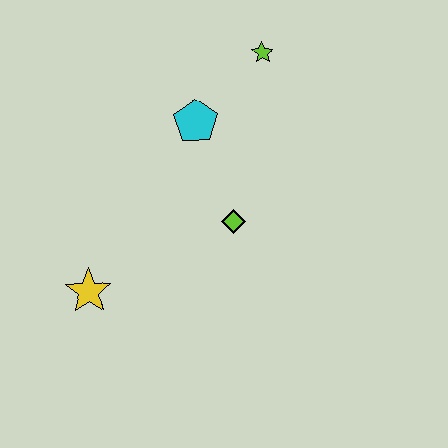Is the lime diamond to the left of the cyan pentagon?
No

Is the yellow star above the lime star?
No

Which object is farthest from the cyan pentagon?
The yellow star is farthest from the cyan pentagon.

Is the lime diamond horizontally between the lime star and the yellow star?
Yes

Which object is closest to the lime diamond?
The cyan pentagon is closest to the lime diamond.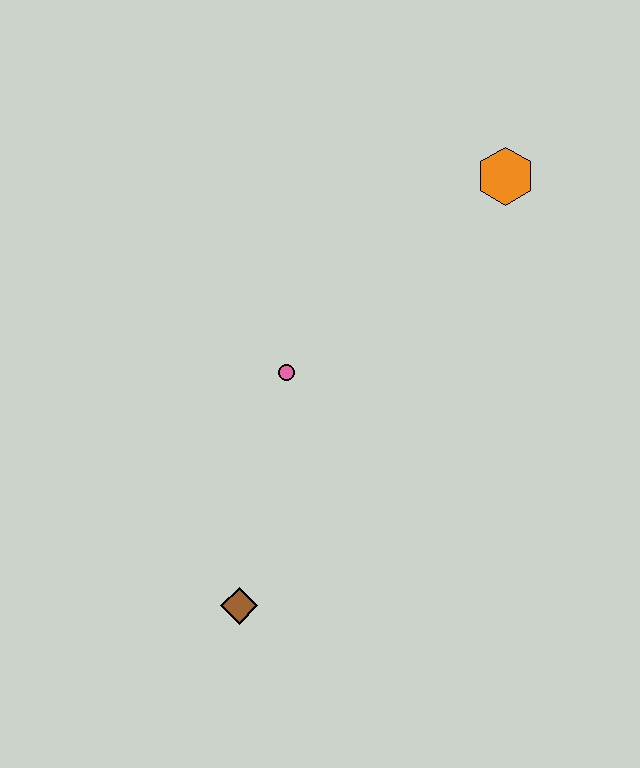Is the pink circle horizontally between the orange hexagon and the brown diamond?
Yes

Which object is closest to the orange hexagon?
The pink circle is closest to the orange hexagon.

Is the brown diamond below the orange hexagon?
Yes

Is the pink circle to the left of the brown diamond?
No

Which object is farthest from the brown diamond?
The orange hexagon is farthest from the brown diamond.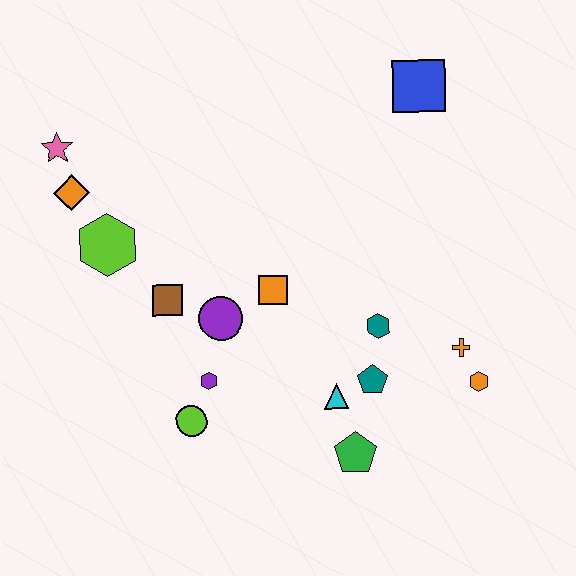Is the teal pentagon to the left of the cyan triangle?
No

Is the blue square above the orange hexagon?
Yes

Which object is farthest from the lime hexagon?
The orange hexagon is farthest from the lime hexagon.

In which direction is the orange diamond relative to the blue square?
The orange diamond is to the left of the blue square.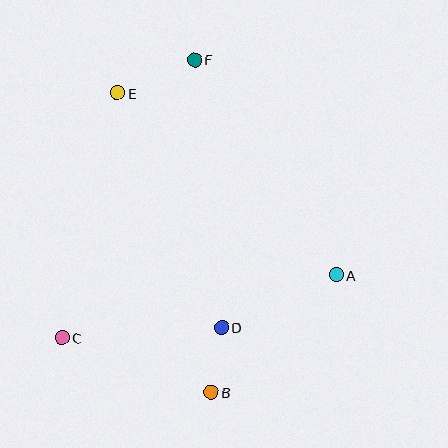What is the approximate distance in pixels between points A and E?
The distance between A and E is approximately 284 pixels.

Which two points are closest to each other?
Points B and D are closest to each other.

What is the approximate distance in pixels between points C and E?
The distance between C and E is approximately 251 pixels.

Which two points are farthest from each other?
Points B and F are farthest from each other.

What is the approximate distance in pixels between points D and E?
The distance between D and E is approximately 256 pixels.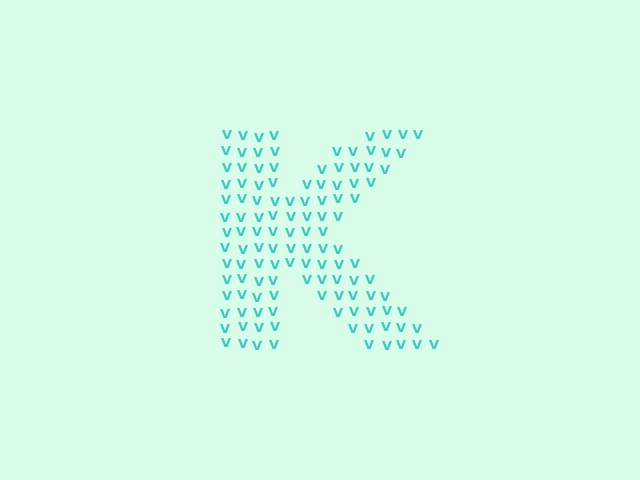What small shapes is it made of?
It is made of small letter V's.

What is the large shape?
The large shape is the letter K.